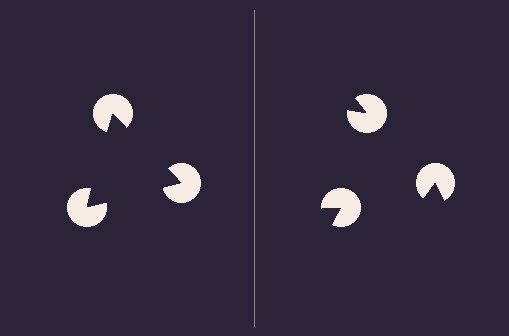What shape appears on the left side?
An illusory triangle.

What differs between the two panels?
The pac-man discs are positioned identically on both sides; only the wedge orientations differ. On the left they align to a triangle; on the right they are misaligned.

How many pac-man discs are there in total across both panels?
6 — 3 on each side.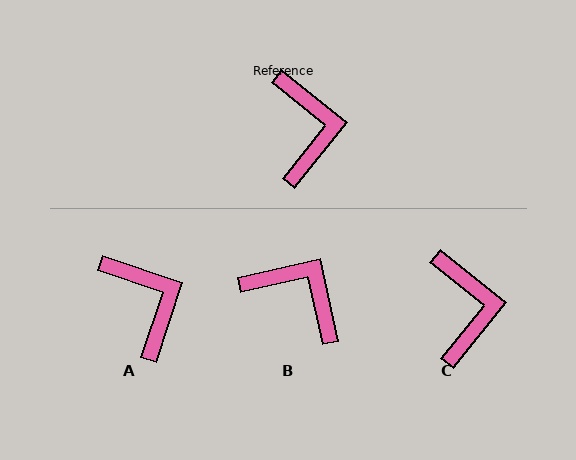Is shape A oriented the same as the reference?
No, it is off by about 20 degrees.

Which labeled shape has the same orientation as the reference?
C.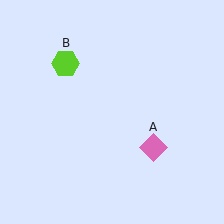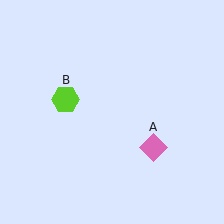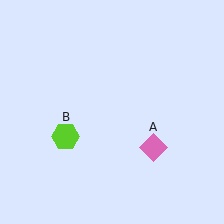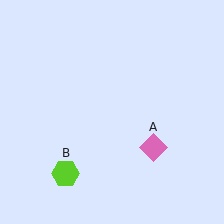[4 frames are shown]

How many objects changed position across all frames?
1 object changed position: lime hexagon (object B).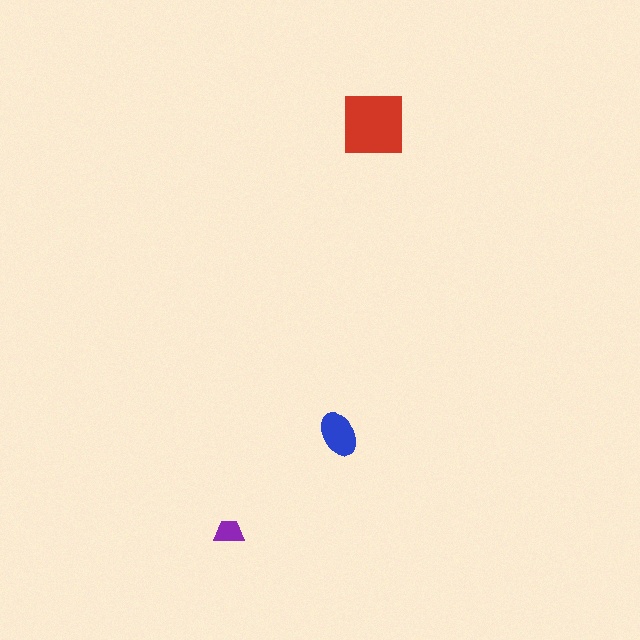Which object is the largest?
The red square.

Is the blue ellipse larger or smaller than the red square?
Smaller.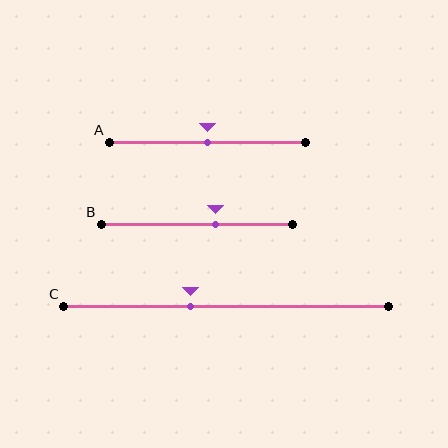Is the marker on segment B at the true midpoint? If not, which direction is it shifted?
No, the marker on segment B is shifted to the right by about 10% of the segment length.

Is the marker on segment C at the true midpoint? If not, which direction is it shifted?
No, the marker on segment C is shifted to the left by about 11% of the segment length.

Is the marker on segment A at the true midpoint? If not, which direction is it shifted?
Yes, the marker on segment A is at the true midpoint.